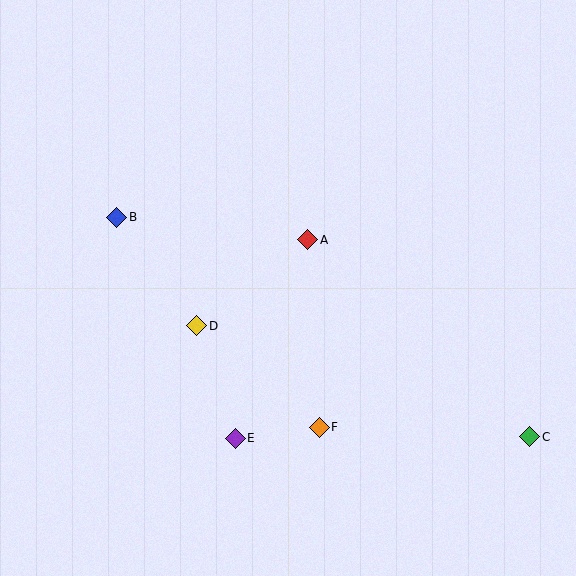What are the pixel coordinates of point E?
Point E is at (235, 438).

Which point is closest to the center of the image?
Point A at (308, 240) is closest to the center.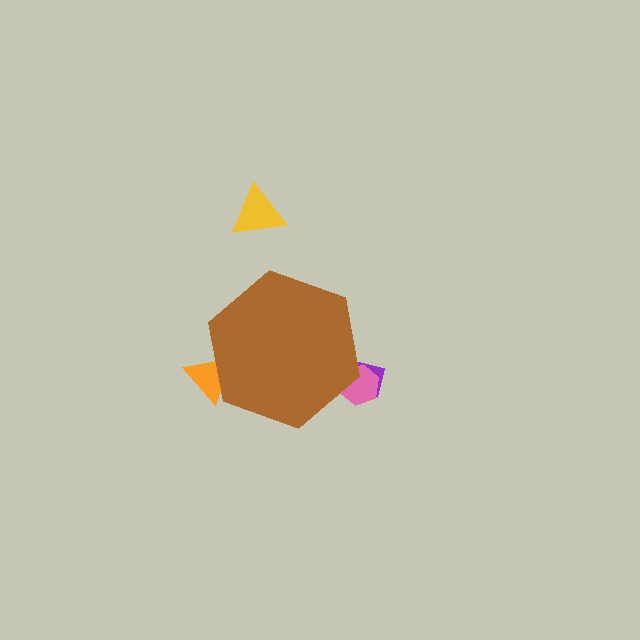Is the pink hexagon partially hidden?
Yes, the pink hexagon is partially hidden behind the brown hexagon.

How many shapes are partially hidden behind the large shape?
3 shapes are partially hidden.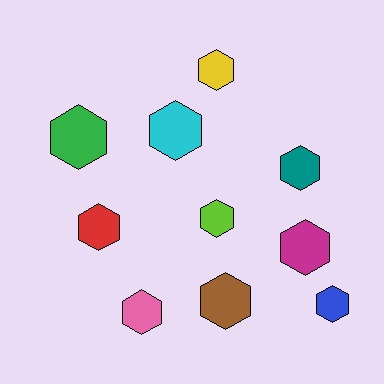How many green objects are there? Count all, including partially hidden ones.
There is 1 green object.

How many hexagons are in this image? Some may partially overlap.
There are 10 hexagons.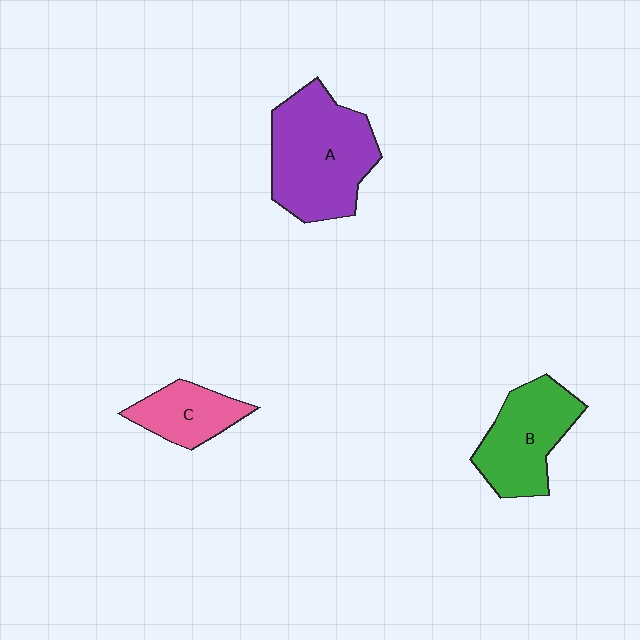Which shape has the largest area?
Shape A (purple).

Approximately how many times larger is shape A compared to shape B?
Approximately 1.4 times.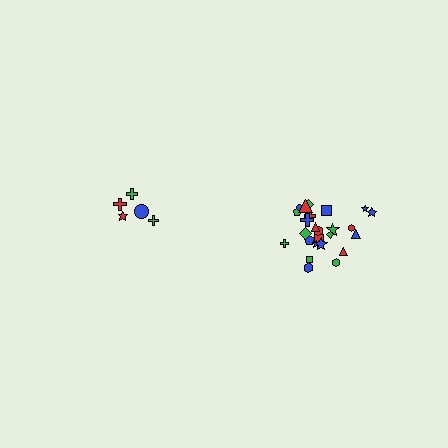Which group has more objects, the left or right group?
The right group.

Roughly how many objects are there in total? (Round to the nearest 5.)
Roughly 30 objects in total.